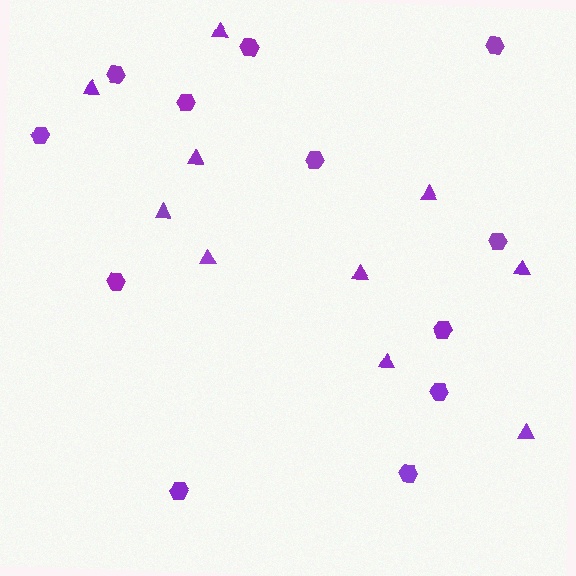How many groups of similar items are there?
There are 2 groups: one group of hexagons (12) and one group of triangles (10).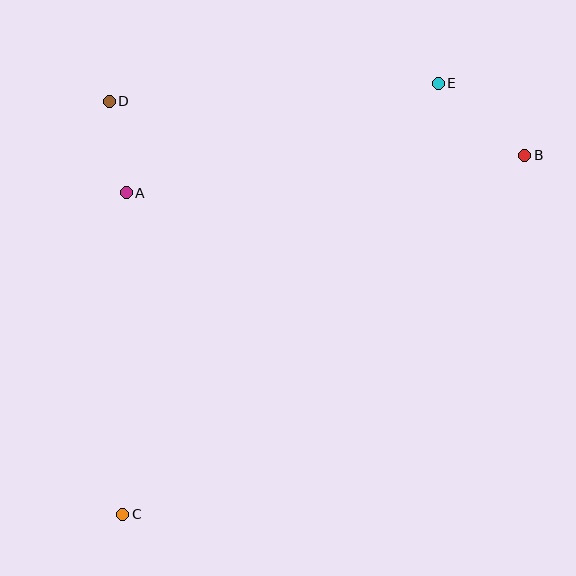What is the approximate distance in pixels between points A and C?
The distance between A and C is approximately 322 pixels.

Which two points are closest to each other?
Points A and D are closest to each other.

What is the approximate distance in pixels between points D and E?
The distance between D and E is approximately 329 pixels.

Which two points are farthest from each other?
Points B and C are farthest from each other.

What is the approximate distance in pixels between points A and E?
The distance between A and E is approximately 330 pixels.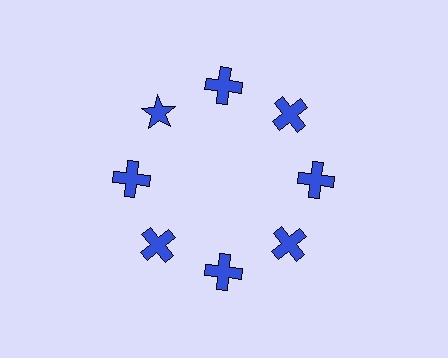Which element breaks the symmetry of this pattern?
The blue star at roughly the 10 o'clock position breaks the symmetry. All other shapes are blue crosses.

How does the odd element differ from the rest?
It has a different shape: star instead of cross.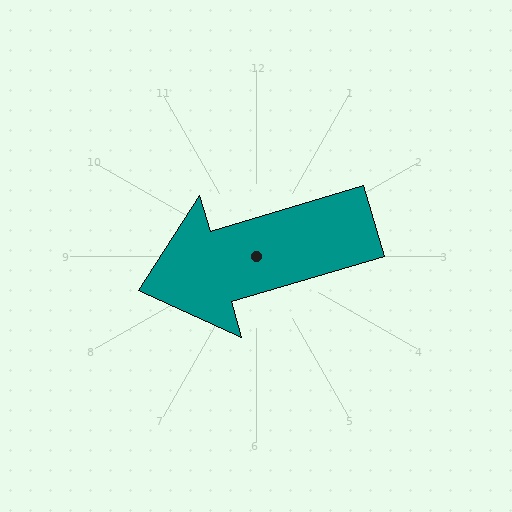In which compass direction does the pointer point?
West.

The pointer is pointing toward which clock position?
Roughly 8 o'clock.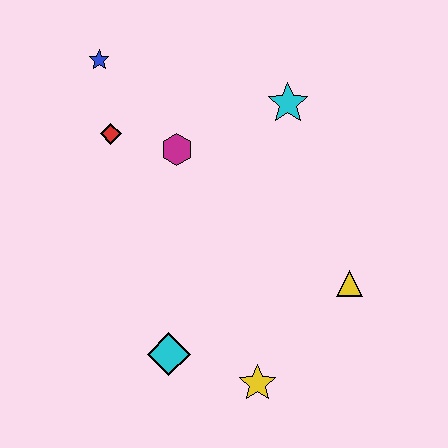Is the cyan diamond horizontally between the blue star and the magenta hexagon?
Yes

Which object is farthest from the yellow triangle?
The blue star is farthest from the yellow triangle.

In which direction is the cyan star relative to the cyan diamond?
The cyan star is above the cyan diamond.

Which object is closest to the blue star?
The red diamond is closest to the blue star.